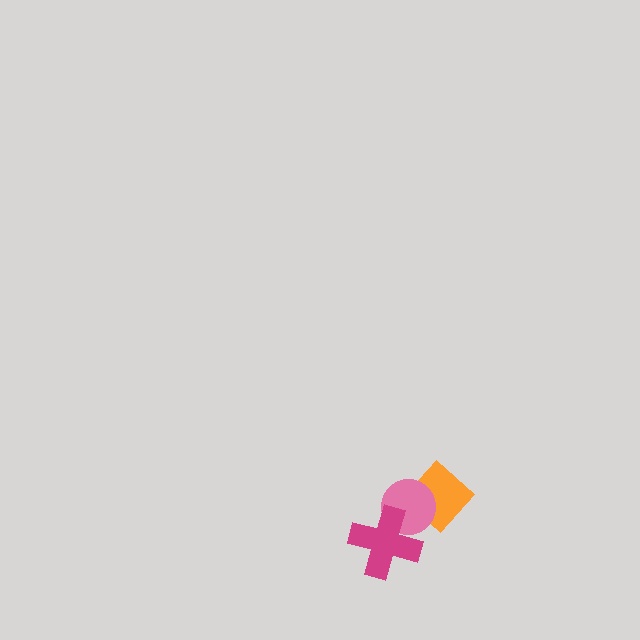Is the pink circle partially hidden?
Yes, it is partially covered by another shape.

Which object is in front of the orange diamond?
The pink circle is in front of the orange diamond.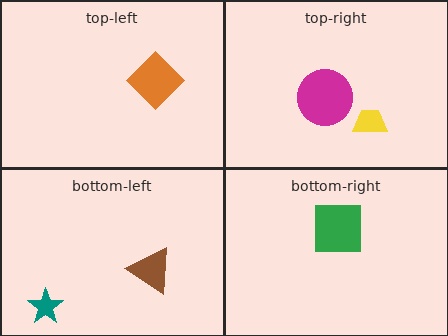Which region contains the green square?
The bottom-right region.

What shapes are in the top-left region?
The orange diamond.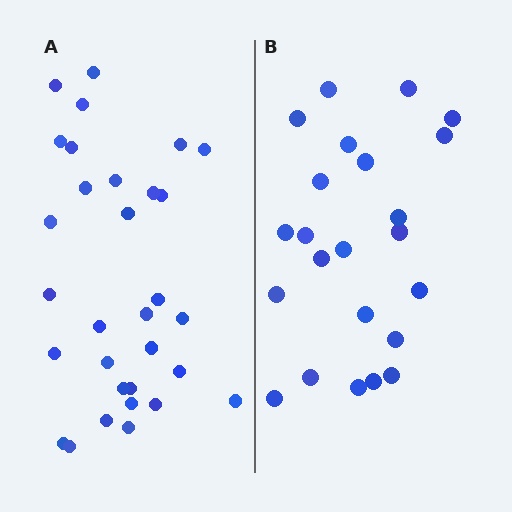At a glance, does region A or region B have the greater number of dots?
Region A (the left region) has more dots.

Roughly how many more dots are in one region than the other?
Region A has roughly 8 or so more dots than region B.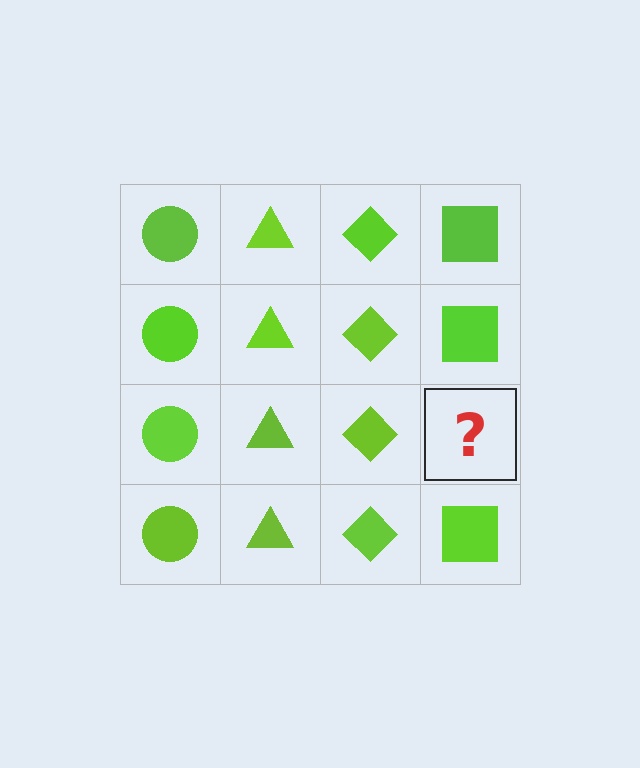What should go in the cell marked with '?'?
The missing cell should contain a lime square.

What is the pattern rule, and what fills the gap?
The rule is that each column has a consistent shape. The gap should be filled with a lime square.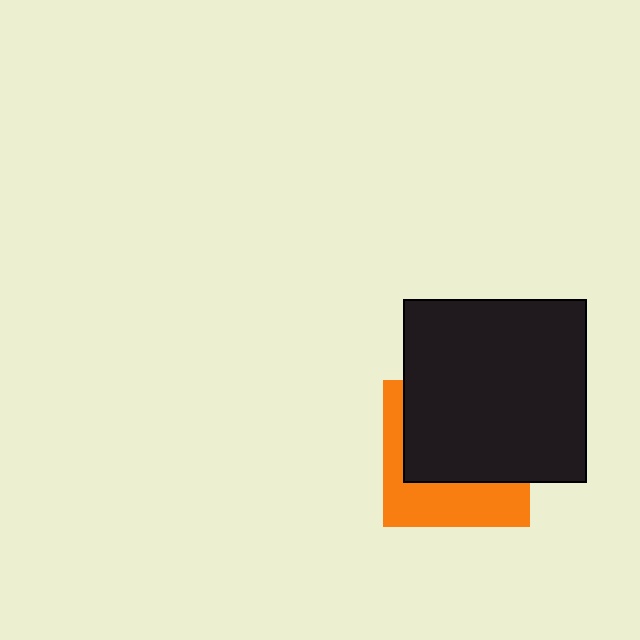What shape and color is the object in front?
The object in front is a black square.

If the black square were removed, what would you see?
You would see the complete orange square.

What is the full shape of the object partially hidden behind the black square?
The partially hidden object is an orange square.